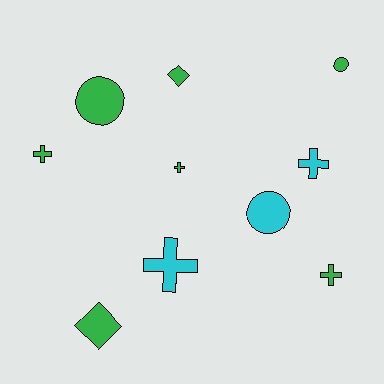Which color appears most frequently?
Green, with 7 objects.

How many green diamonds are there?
There are 2 green diamonds.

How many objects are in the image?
There are 10 objects.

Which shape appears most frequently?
Cross, with 5 objects.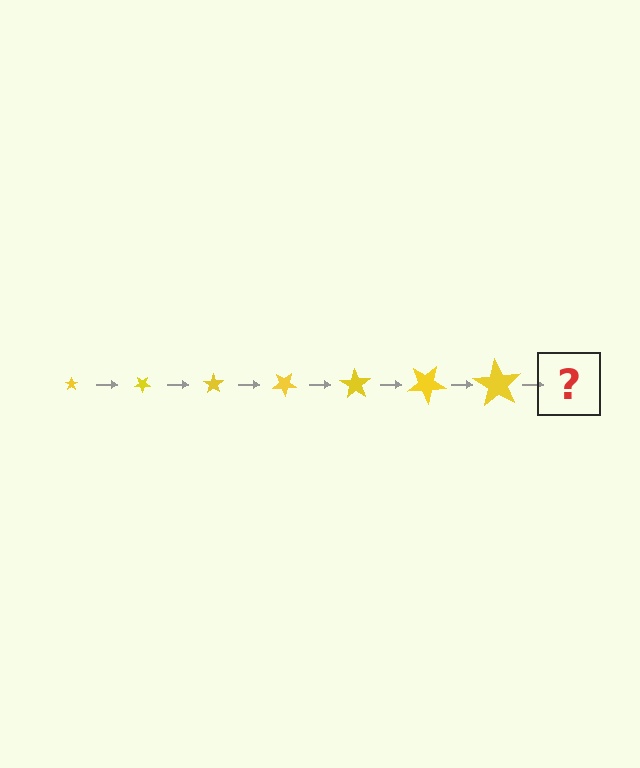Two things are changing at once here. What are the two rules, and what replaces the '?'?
The two rules are that the star grows larger each step and it rotates 35 degrees each step. The '?' should be a star, larger than the previous one and rotated 245 degrees from the start.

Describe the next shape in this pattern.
It should be a star, larger than the previous one and rotated 245 degrees from the start.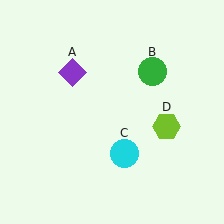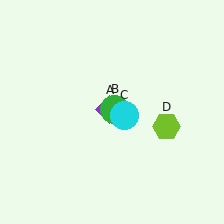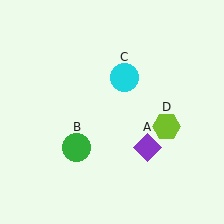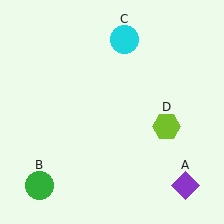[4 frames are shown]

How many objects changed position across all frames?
3 objects changed position: purple diamond (object A), green circle (object B), cyan circle (object C).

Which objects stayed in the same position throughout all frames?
Lime hexagon (object D) remained stationary.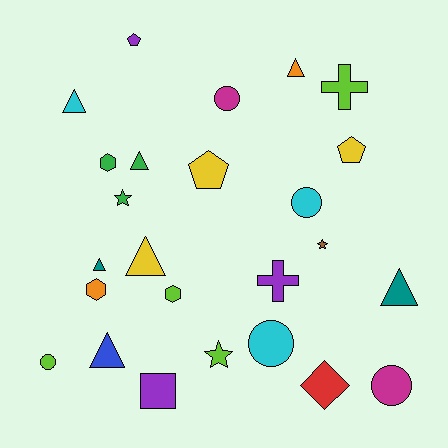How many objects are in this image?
There are 25 objects.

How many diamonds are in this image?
There is 1 diamond.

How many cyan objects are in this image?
There are 3 cyan objects.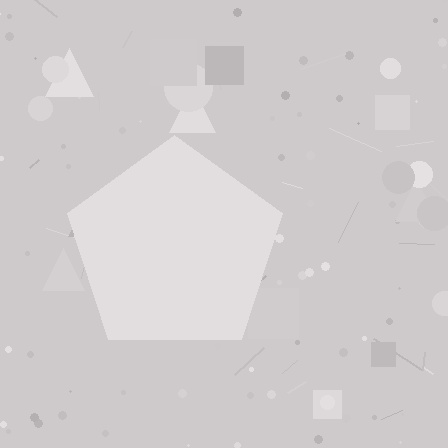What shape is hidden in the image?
A pentagon is hidden in the image.